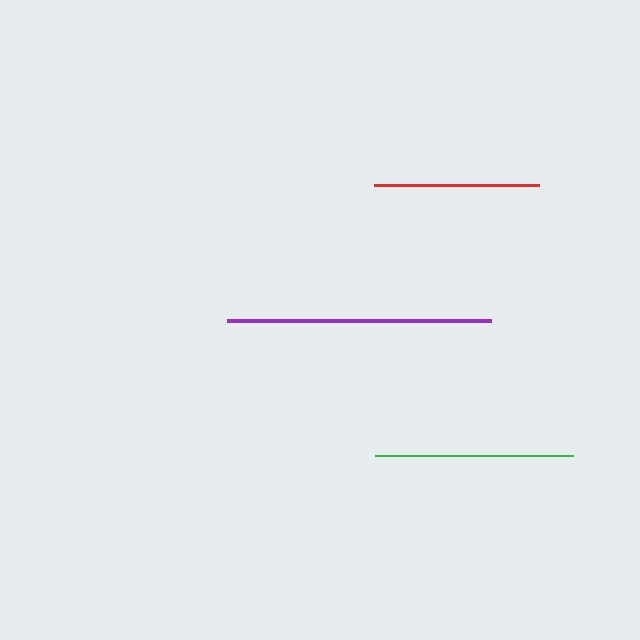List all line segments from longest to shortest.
From longest to shortest: purple, green, red.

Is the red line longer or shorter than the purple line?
The purple line is longer than the red line.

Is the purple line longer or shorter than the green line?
The purple line is longer than the green line.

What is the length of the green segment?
The green segment is approximately 198 pixels long.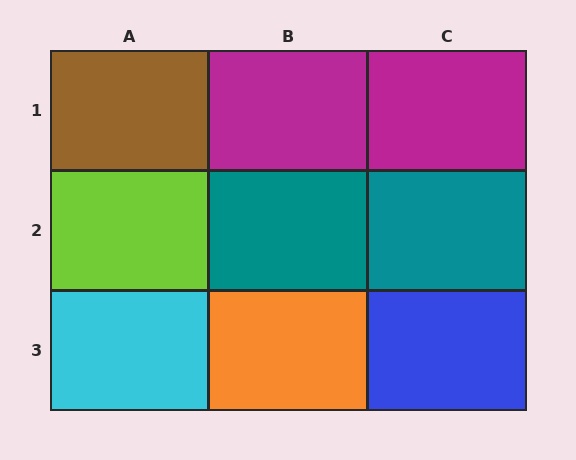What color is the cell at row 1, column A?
Brown.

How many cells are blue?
1 cell is blue.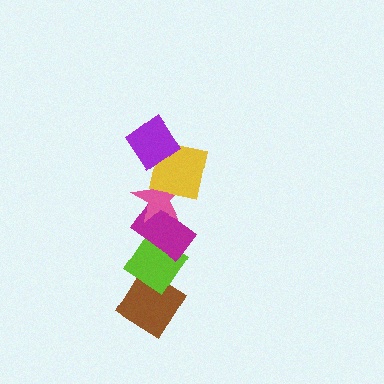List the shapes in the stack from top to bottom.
From top to bottom: the purple diamond, the yellow square, the pink star, the magenta rectangle, the lime diamond, the brown diamond.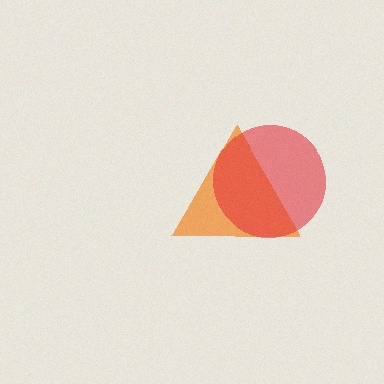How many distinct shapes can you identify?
There are 2 distinct shapes: an orange triangle, a red circle.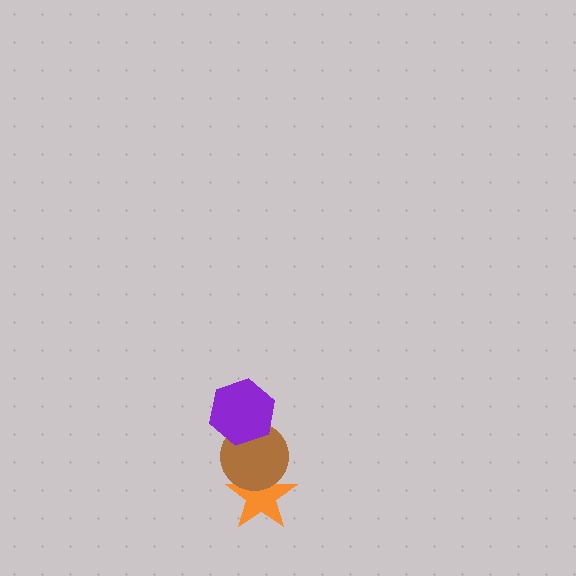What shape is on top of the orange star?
The brown circle is on top of the orange star.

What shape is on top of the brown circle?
The purple hexagon is on top of the brown circle.